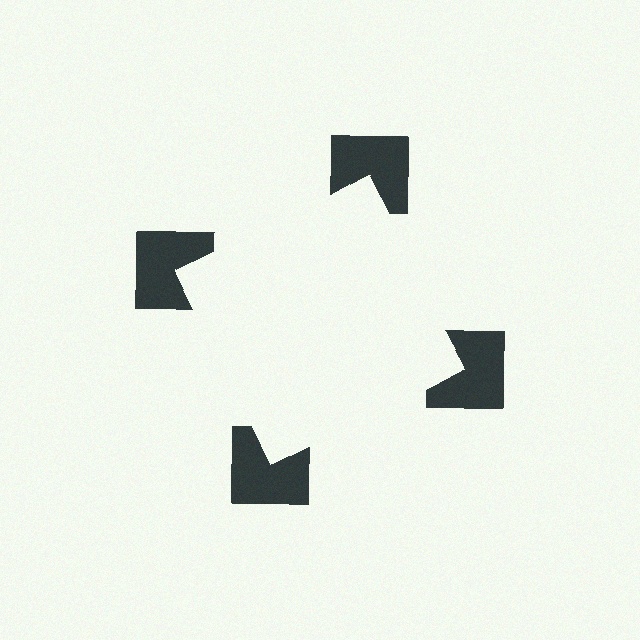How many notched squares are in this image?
There are 4 — one at each vertex of the illusory square.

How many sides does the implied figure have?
4 sides.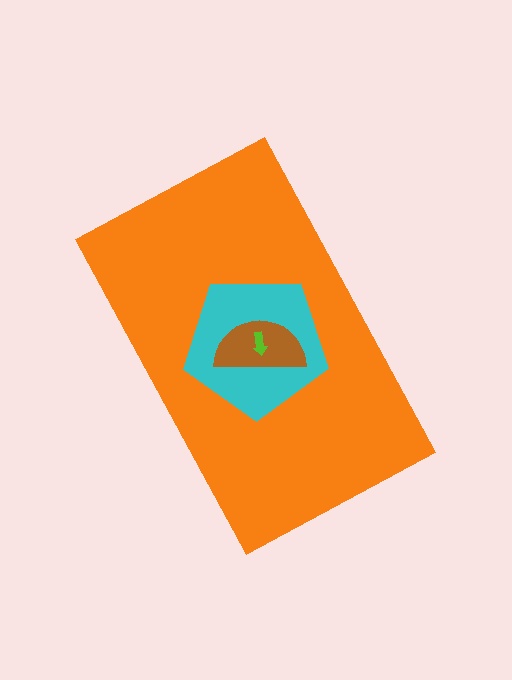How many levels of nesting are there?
4.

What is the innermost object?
The lime arrow.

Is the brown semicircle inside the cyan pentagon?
Yes.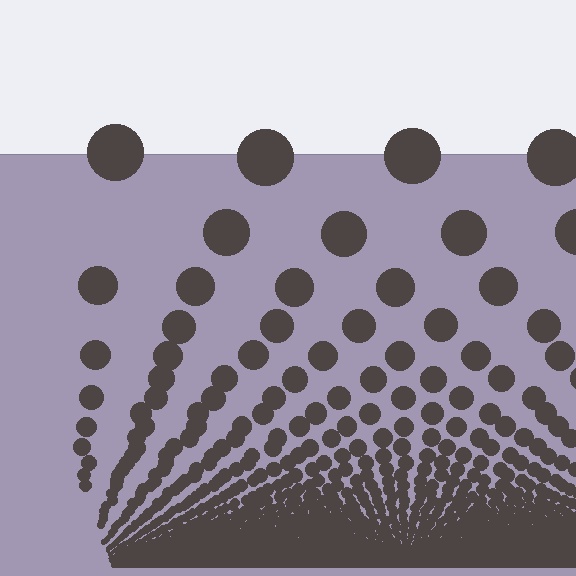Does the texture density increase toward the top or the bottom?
Density increases toward the bottom.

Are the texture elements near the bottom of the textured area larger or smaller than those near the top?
Smaller. The gradient is inverted — elements near the bottom are smaller and denser.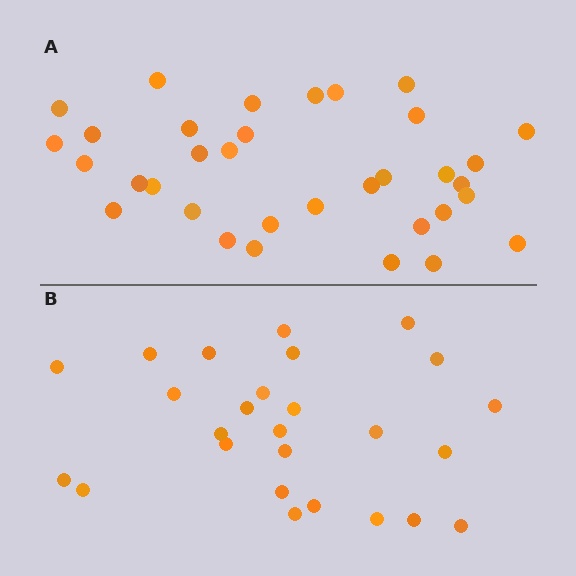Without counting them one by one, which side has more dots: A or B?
Region A (the top region) has more dots.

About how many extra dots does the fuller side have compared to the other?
Region A has roughly 8 or so more dots than region B.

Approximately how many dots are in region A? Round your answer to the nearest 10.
About 30 dots. (The exact count is 34, which rounds to 30.)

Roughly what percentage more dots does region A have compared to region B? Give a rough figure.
About 30% more.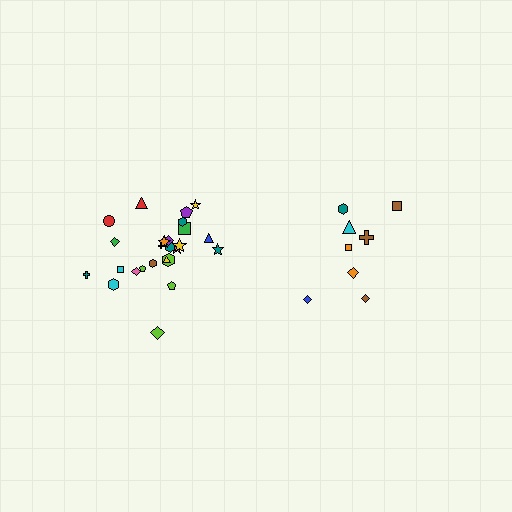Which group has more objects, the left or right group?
The left group.